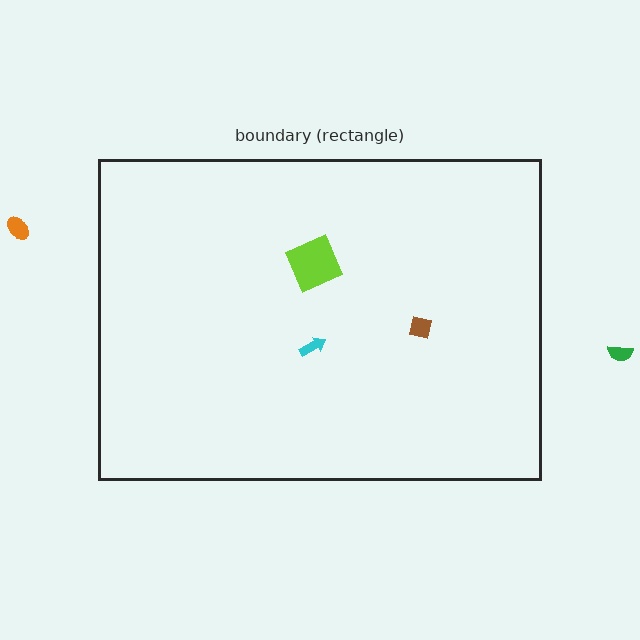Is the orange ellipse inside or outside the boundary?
Outside.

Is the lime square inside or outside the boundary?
Inside.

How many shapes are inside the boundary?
3 inside, 2 outside.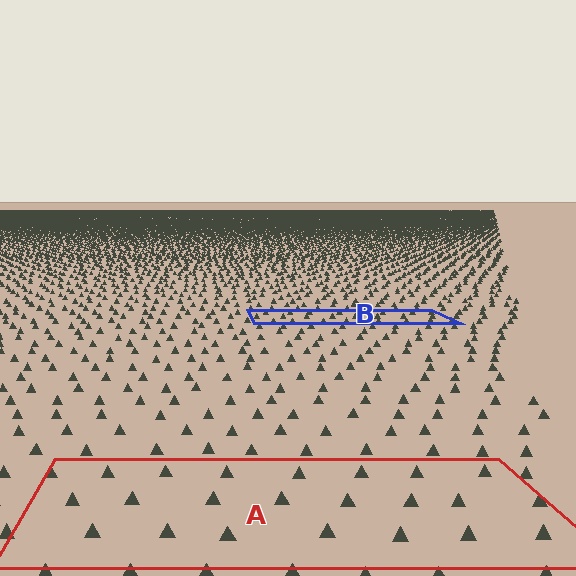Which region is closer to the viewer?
Region A is closer. The texture elements there are larger and more spread out.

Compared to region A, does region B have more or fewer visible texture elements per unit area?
Region B has more texture elements per unit area — they are packed more densely because it is farther away.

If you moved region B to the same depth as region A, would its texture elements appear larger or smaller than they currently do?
They would appear larger. At a closer depth, the same texture elements are projected at a bigger on-screen size.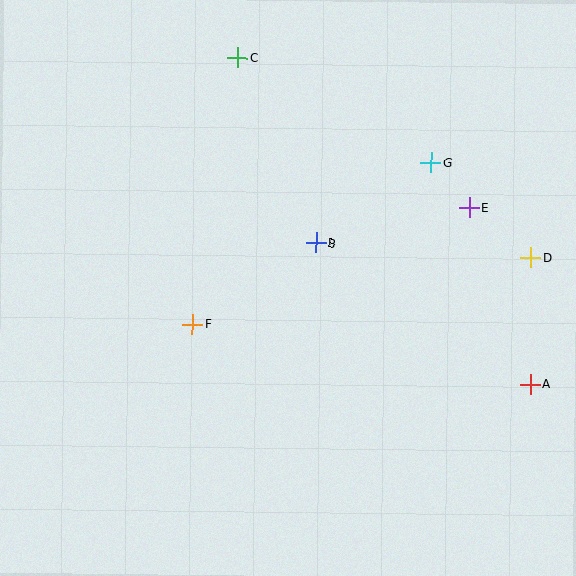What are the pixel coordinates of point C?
Point C is at (237, 58).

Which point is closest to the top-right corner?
Point G is closest to the top-right corner.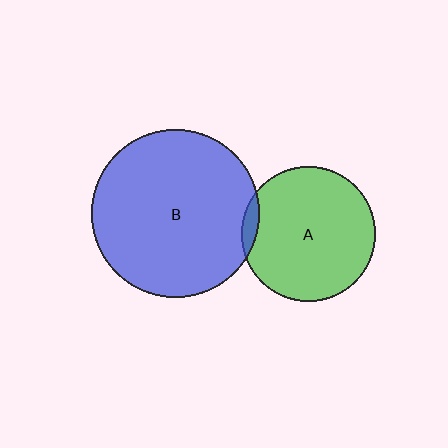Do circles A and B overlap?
Yes.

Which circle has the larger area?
Circle B (blue).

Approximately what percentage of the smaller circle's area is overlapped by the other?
Approximately 5%.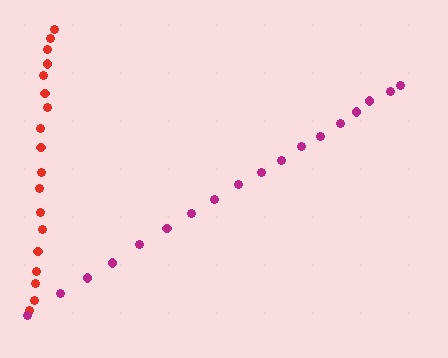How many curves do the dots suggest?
There are 2 distinct paths.